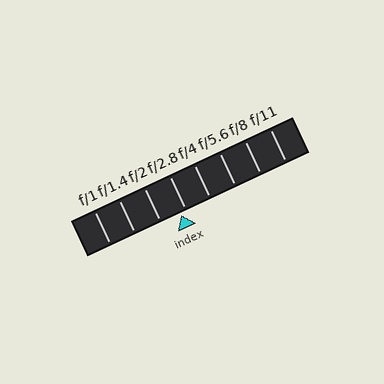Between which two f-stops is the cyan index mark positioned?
The index mark is between f/2 and f/2.8.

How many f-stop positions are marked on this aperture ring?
There are 8 f-stop positions marked.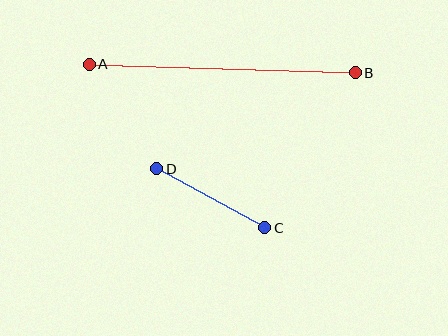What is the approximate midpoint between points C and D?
The midpoint is at approximately (211, 198) pixels.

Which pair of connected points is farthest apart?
Points A and B are farthest apart.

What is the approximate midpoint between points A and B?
The midpoint is at approximately (222, 69) pixels.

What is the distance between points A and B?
The distance is approximately 266 pixels.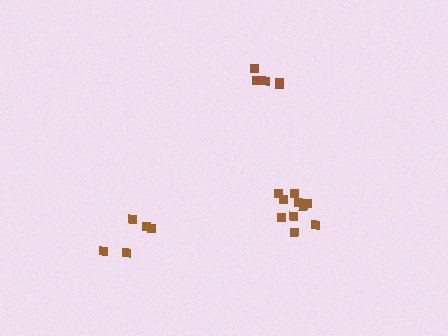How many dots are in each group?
Group 1: 5 dots, Group 2: 10 dots, Group 3: 5 dots (20 total).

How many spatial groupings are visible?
There are 3 spatial groupings.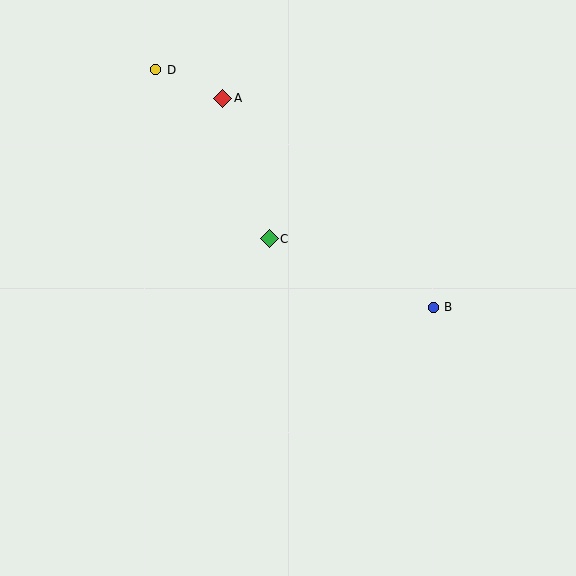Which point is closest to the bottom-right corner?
Point B is closest to the bottom-right corner.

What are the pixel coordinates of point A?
Point A is at (223, 98).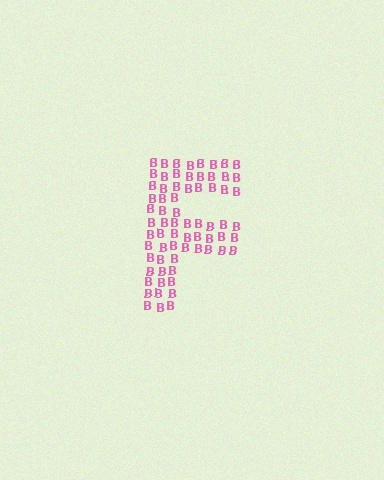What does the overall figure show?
The overall figure shows the letter F.